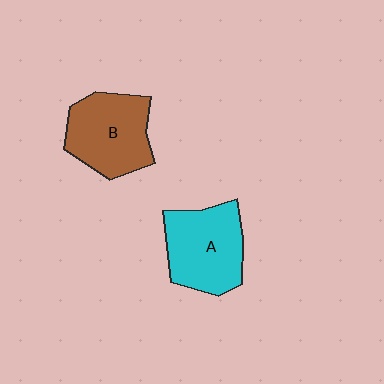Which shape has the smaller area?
Shape B (brown).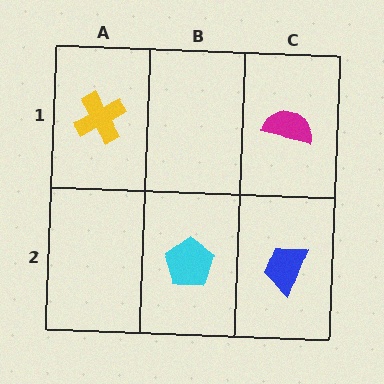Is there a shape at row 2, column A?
No, that cell is empty.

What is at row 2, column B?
A cyan pentagon.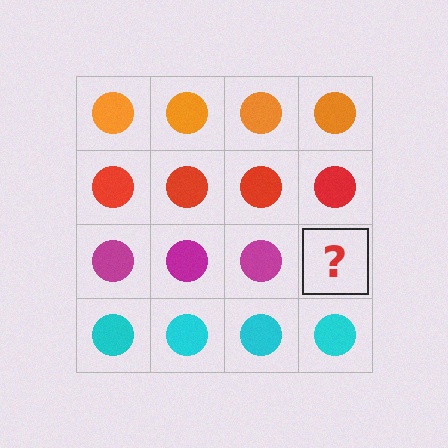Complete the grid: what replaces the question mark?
The question mark should be replaced with a magenta circle.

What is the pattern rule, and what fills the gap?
The rule is that each row has a consistent color. The gap should be filled with a magenta circle.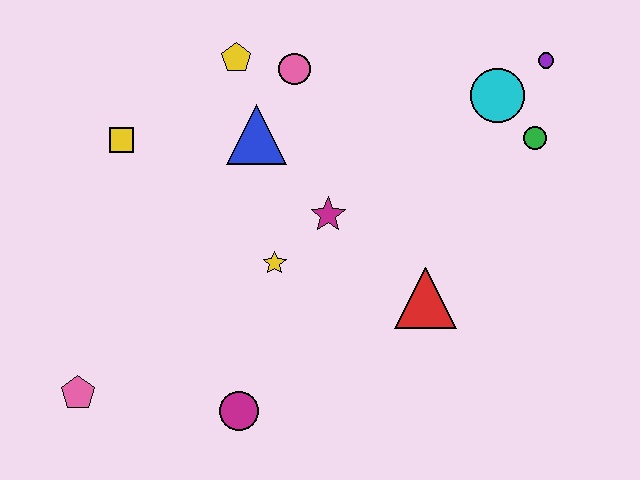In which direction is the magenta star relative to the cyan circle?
The magenta star is to the left of the cyan circle.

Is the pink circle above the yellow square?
Yes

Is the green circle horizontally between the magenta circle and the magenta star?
No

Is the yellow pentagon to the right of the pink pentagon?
Yes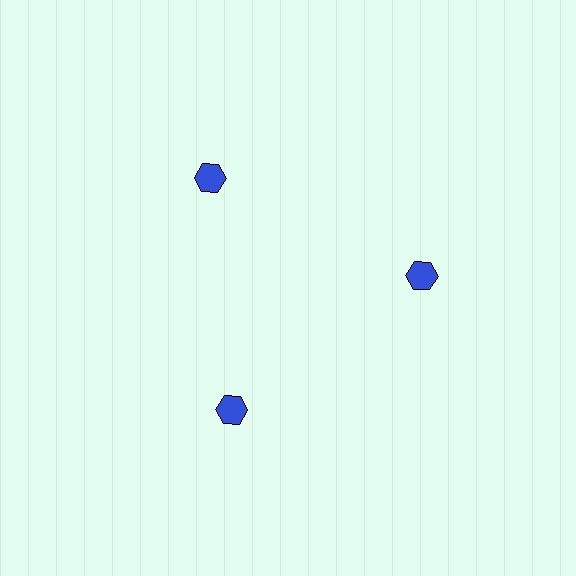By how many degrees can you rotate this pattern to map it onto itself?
The pattern maps onto itself every 120 degrees of rotation.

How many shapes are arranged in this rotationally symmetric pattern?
There are 3 shapes, arranged in 3 groups of 1.